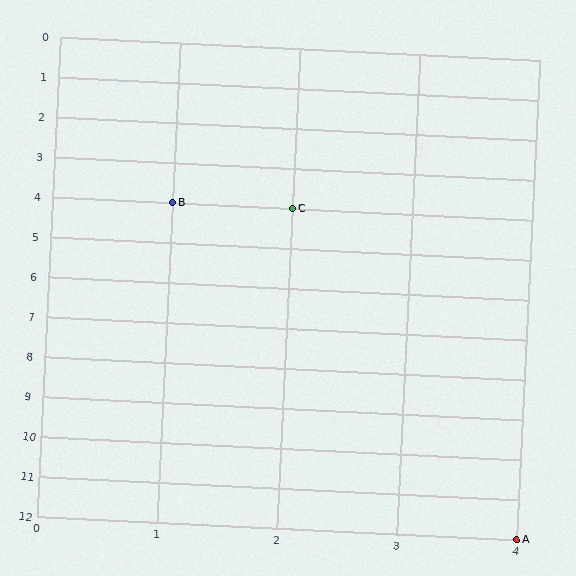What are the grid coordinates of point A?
Point A is at grid coordinates (4, 12).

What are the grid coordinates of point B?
Point B is at grid coordinates (1, 4).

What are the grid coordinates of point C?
Point C is at grid coordinates (2, 4).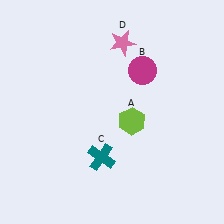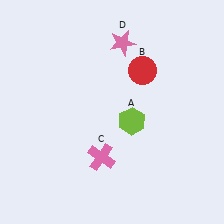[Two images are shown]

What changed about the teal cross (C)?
In Image 1, C is teal. In Image 2, it changed to pink.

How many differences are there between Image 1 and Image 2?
There are 2 differences between the two images.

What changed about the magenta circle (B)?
In Image 1, B is magenta. In Image 2, it changed to red.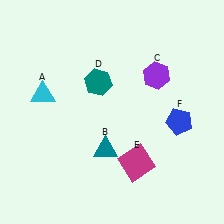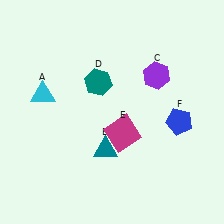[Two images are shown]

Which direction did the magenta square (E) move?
The magenta square (E) moved up.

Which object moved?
The magenta square (E) moved up.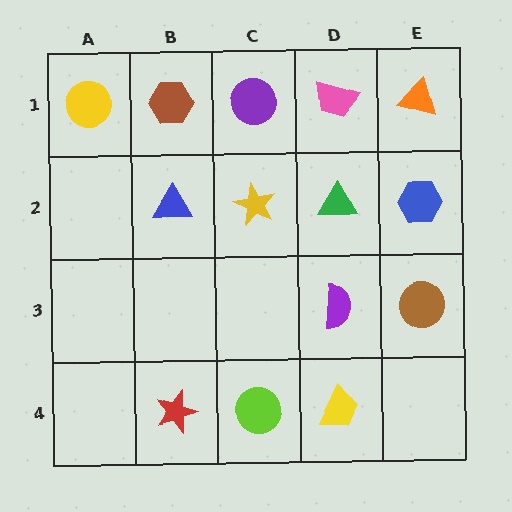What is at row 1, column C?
A purple circle.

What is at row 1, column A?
A yellow circle.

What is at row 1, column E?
An orange triangle.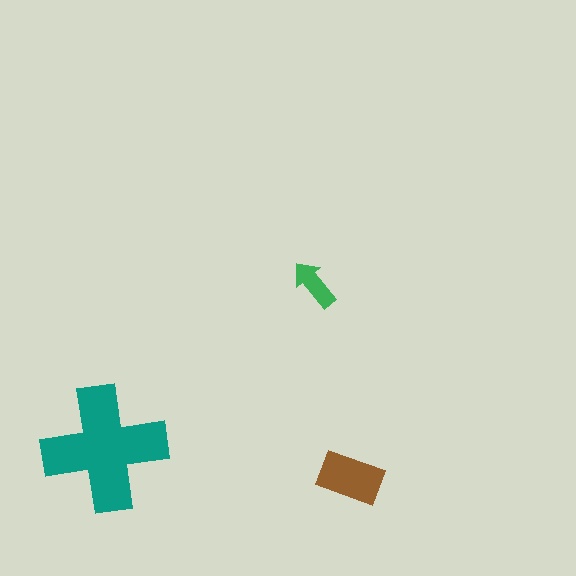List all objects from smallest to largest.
The green arrow, the brown rectangle, the teal cross.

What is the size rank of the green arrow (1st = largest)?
3rd.